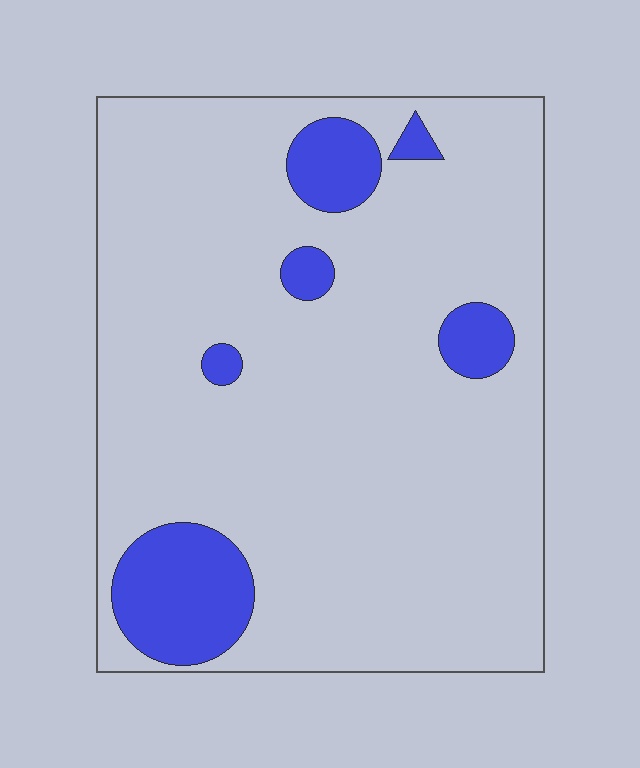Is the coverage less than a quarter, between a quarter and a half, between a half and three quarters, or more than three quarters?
Less than a quarter.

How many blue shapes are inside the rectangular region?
6.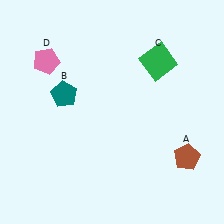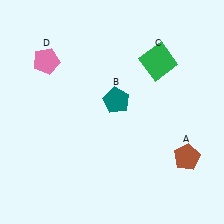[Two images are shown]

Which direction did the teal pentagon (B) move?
The teal pentagon (B) moved right.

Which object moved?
The teal pentagon (B) moved right.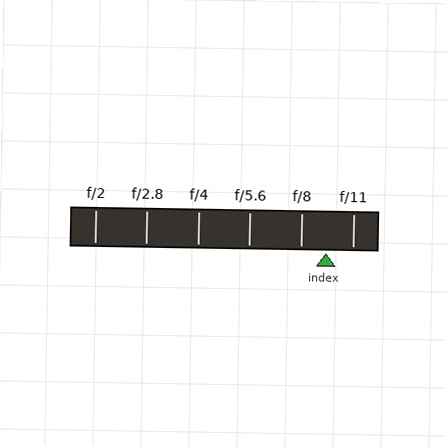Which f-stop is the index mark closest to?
The index mark is closest to f/8.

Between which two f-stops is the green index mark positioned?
The index mark is between f/8 and f/11.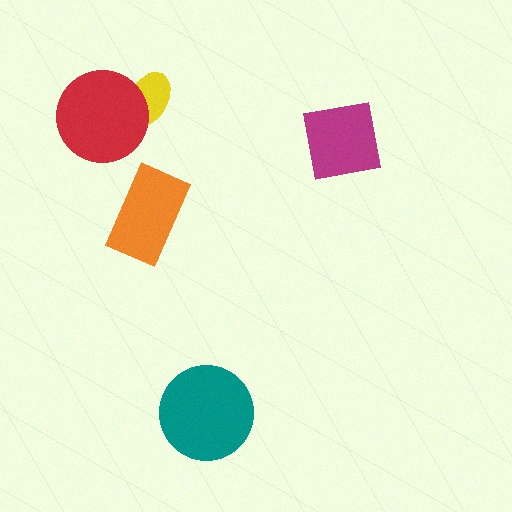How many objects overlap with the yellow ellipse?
1 object overlaps with the yellow ellipse.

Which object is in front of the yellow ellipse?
The red circle is in front of the yellow ellipse.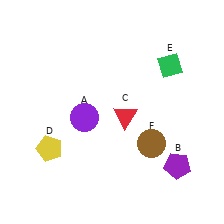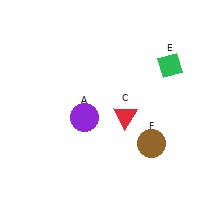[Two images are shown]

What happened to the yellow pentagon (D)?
The yellow pentagon (D) was removed in Image 2. It was in the bottom-left area of Image 1.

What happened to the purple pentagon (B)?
The purple pentagon (B) was removed in Image 2. It was in the bottom-right area of Image 1.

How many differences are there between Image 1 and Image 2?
There are 2 differences between the two images.